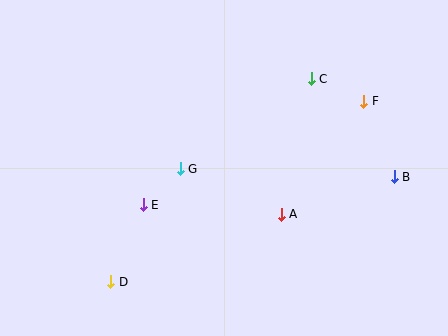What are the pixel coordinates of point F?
Point F is at (364, 101).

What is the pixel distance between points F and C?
The distance between F and C is 57 pixels.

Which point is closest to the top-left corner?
Point G is closest to the top-left corner.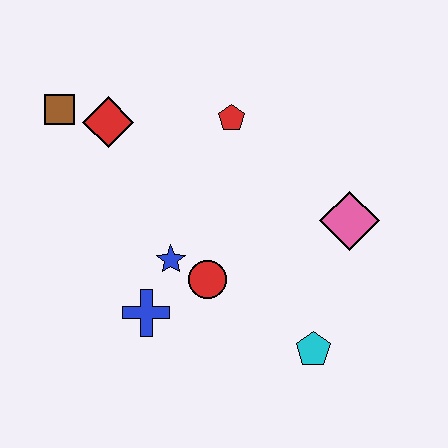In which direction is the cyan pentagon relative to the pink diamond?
The cyan pentagon is below the pink diamond.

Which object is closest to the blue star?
The red circle is closest to the blue star.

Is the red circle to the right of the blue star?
Yes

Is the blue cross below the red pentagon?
Yes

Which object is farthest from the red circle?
The brown square is farthest from the red circle.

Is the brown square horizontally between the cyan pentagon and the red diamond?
No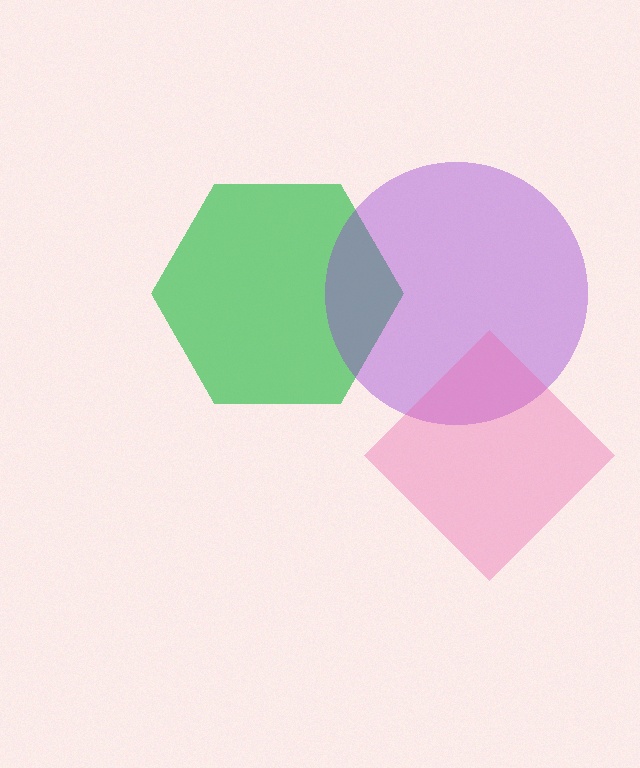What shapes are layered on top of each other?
The layered shapes are: a green hexagon, a purple circle, a pink diamond.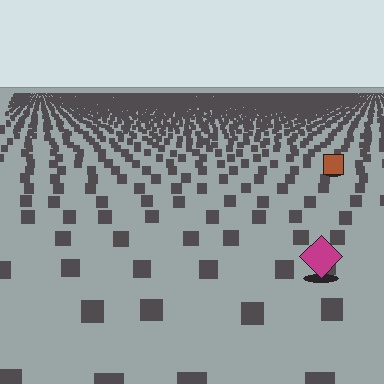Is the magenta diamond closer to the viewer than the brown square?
Yes. The magenta diamond is closer — you can tell from the texture gradient: the ground texture is coarser near it.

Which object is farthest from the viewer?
The brown square is farthest from the viewer. It appears smaller and the ground texture around it is denser.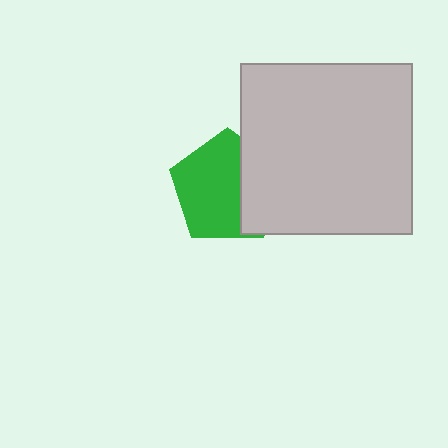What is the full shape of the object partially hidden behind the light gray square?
The partially hidden object is a green pentagon.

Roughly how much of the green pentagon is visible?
About half of it is visible (roughly 65%).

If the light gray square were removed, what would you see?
You would see the complete green pentagon.